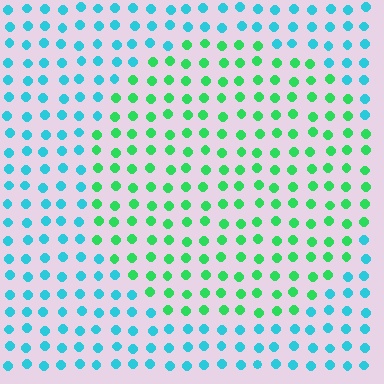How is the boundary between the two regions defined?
The boundary is defined purely by a slight shift in hue (about 50 degrees). Spacing, size, and orientation are identical on both sides.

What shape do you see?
I see a circle.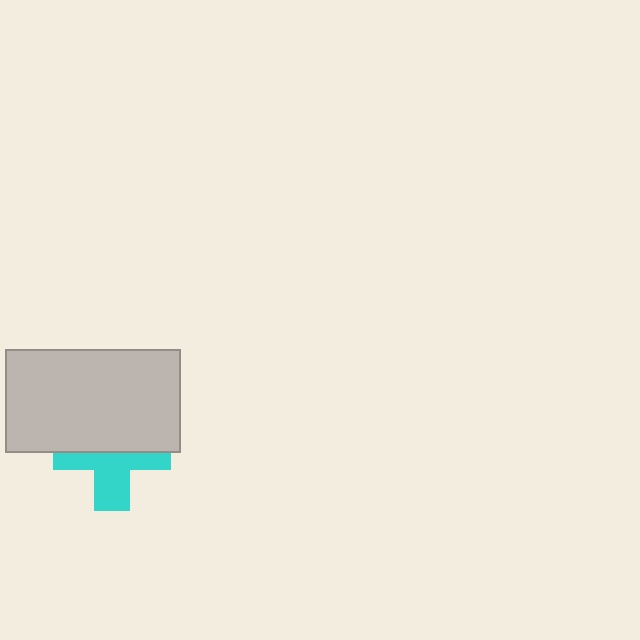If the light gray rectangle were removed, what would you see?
You would see the complete cyan cross.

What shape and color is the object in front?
The object in front is a light gray rectangle.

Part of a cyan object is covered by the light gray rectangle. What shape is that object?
It is a cross.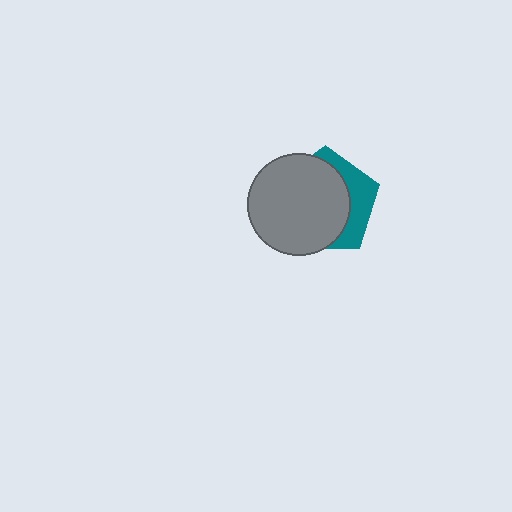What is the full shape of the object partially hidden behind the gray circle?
The partially hidden object is a teal pentagon.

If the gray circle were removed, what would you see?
You would see the complete teal pentagon.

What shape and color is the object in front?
The object in front is a gray circle.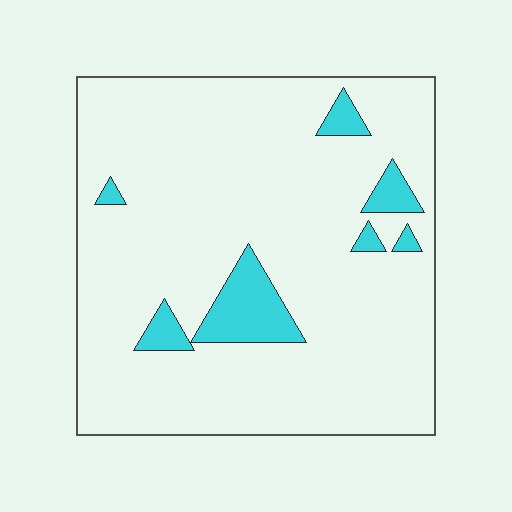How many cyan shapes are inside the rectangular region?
7.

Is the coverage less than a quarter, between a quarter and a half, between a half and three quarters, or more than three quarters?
Less than a quarter.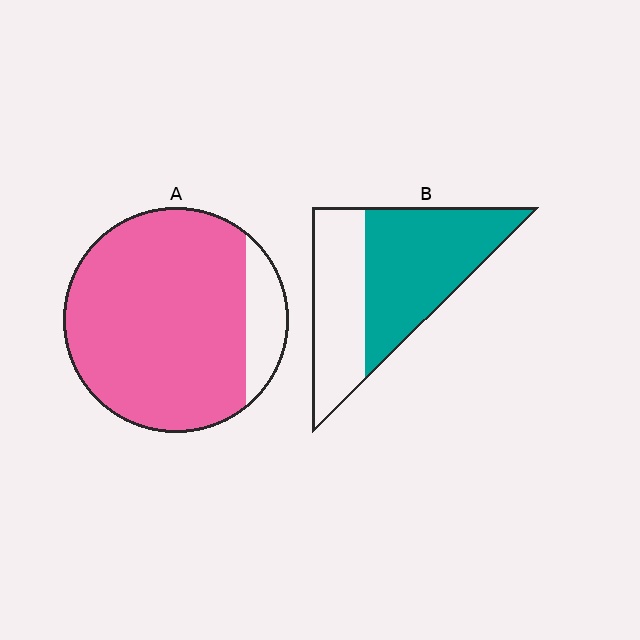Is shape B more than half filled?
Yes.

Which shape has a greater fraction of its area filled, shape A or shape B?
Shape A.